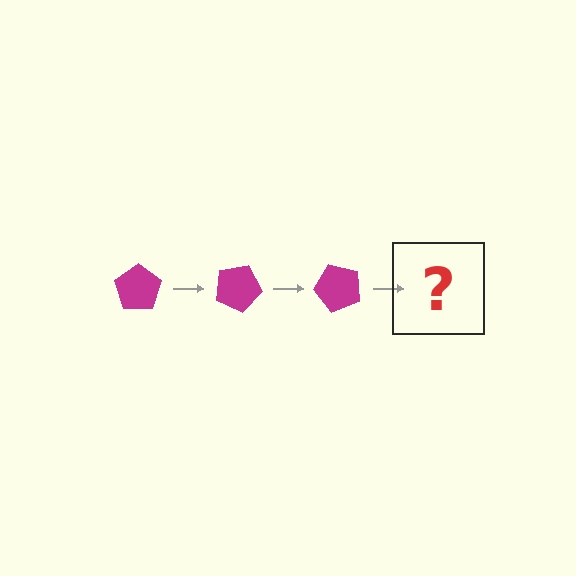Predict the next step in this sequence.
The next step is a magenta pentagon rotated 75 degrees.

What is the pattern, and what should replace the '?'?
The pattern is that the pentagon rotates 25 degrees each step. The '?' should be a magenta pentagon rotated 75 degrees.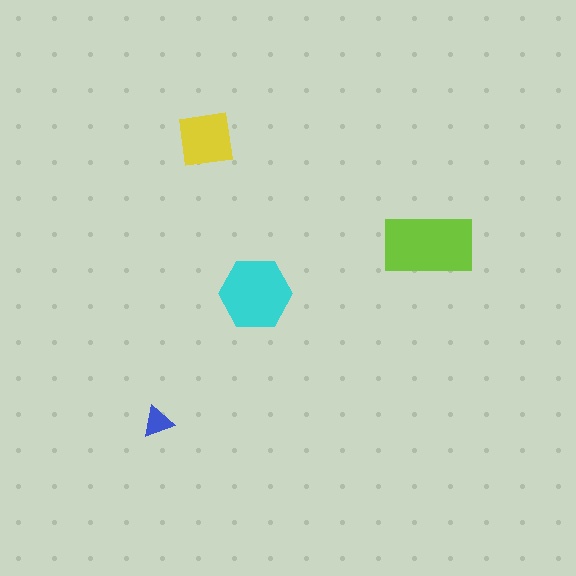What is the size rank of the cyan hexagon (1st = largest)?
2nd.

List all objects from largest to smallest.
The lime rectangle, the cyan hexagon, the yellow square, the blue triangle.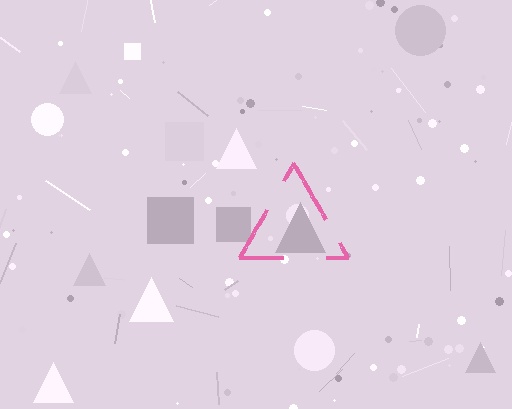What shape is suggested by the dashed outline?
The dashed outline suggests a triangle.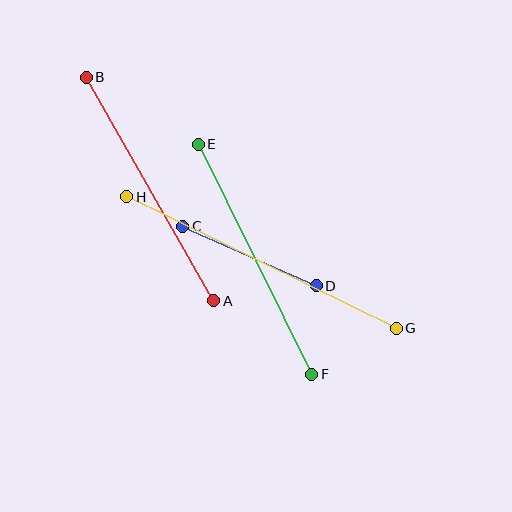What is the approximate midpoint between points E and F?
The midpoint is at approximately (255, 259) pixels.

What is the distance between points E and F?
The distance is approximately 257 pixels.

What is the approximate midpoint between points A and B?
The midpoint is at approximately (150, 189) pixels.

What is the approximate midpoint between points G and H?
The midpoint is at approximately (261, 262) pixels.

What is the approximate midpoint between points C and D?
The midpoint is at approximately (249, 256) pixels.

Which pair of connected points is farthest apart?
Points G and H are farthest apart.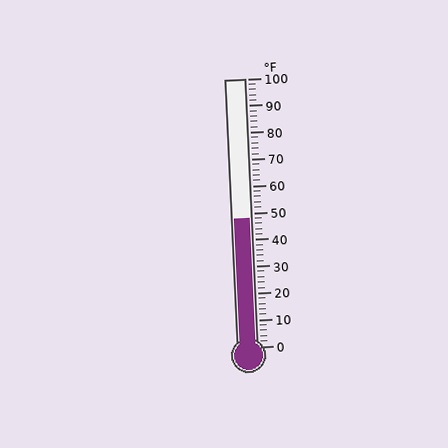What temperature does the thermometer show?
The thermometer shows approximately 48°F.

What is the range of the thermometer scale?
The thermometer scale ranges from 0°F to 100°F.